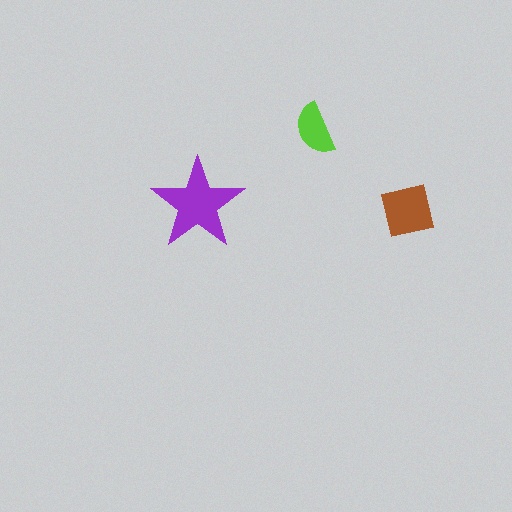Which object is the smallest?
The lime semicircle.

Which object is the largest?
The purple star.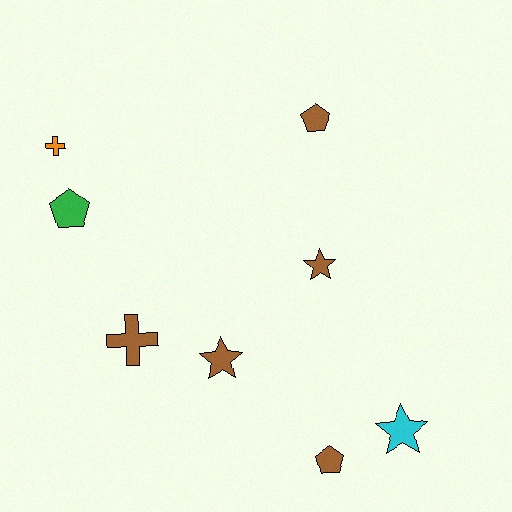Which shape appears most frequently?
Star, with 3 objects.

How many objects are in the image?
There are 8 objects.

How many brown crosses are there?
There is 1 brown cross.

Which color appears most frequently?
Brown, with 5 objects.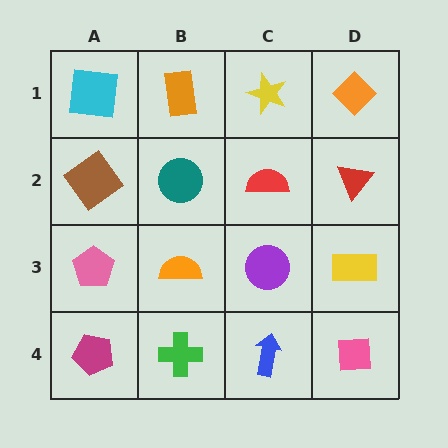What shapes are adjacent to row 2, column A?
A cyan square (row 1, column A), a pink pentagon (row 3, column A), a teal circle (row 2, column B).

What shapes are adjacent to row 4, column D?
A yellow rectangle (row 3, column D), a blue arrow (row 4, column C).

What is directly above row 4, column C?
A purple circle.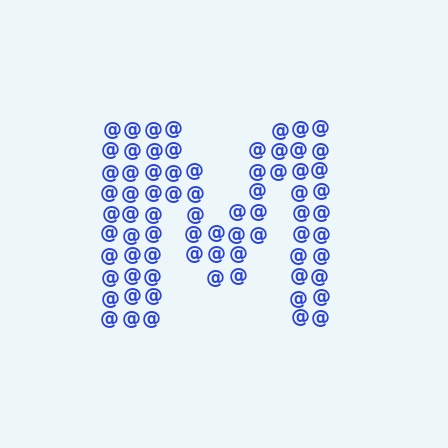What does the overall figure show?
The overall figure shows the letter M.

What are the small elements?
The small elements are at signs.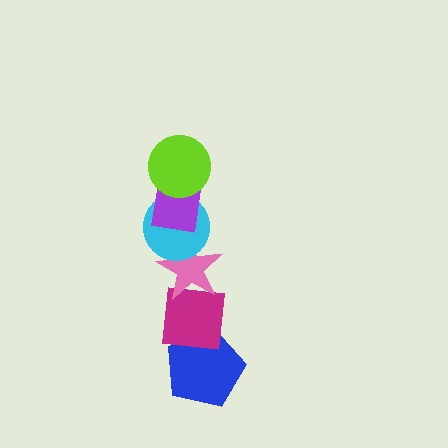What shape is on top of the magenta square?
The pink star is on top of the magenta square.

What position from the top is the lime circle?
The lime circle is 1st from the top.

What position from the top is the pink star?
The pink star is 4th from the top.